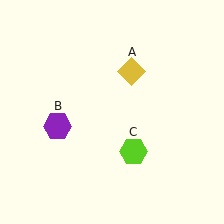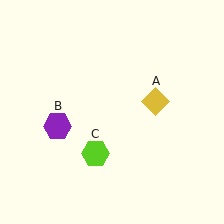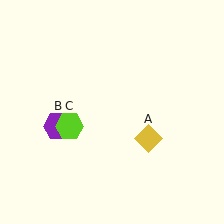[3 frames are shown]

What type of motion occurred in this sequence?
The yellow diamond (object A), lime hexagon (object C) rotated clockwise around the center of the scene.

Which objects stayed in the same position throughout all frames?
Purple hexagon (object B) remained stationary.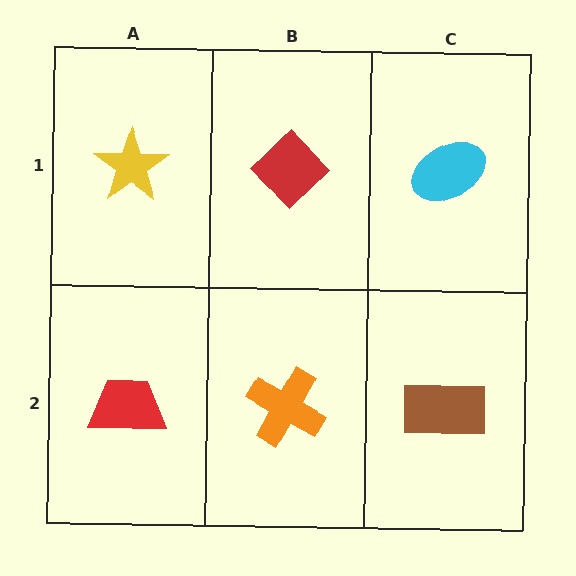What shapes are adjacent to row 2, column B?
A red diamond (row 1, column B), a red trapezoid (row 2, column A), a brown rectangle (row 2, column C).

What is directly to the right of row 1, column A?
A red diamond.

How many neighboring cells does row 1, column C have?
2.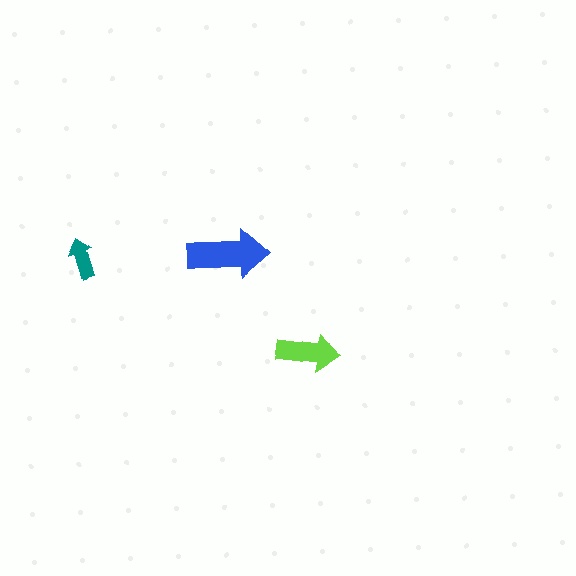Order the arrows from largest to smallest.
the blue one, the lime one, the teal one.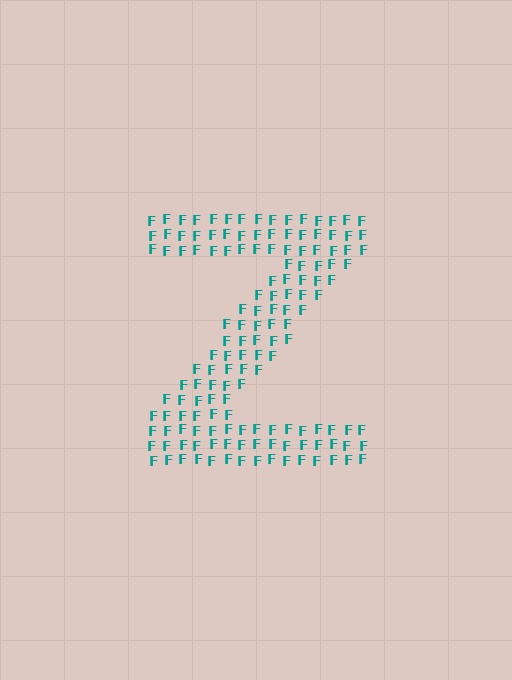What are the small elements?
The small elements are letter F's.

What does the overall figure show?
The overall figure shows the letter Z.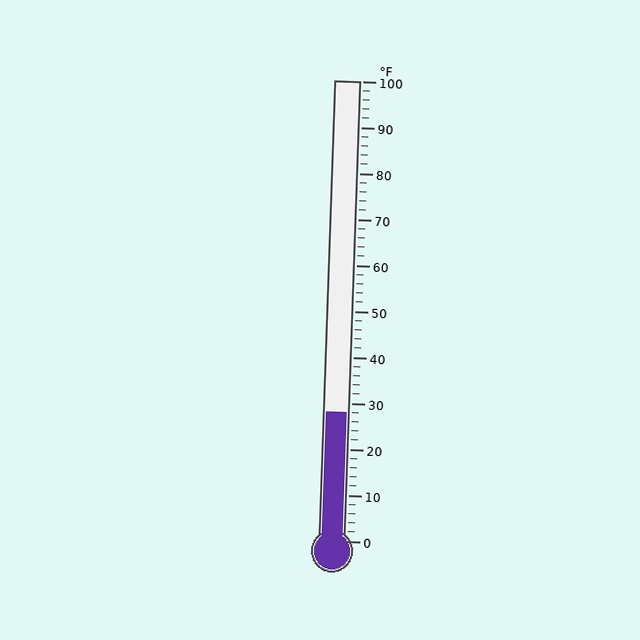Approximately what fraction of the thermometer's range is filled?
The thermometer is filled to approximately 30% of its range.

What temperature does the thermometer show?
The thermometer shows approximately 28°F.